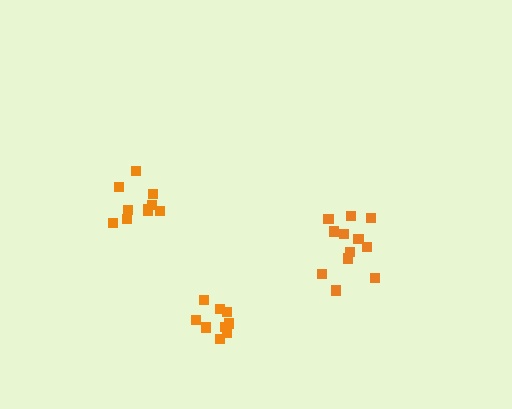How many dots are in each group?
Group 1: 9 dots, Group 2: 12 dots, Group 3: 10 dots (31 total).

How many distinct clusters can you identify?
There are 3 distinct clusters.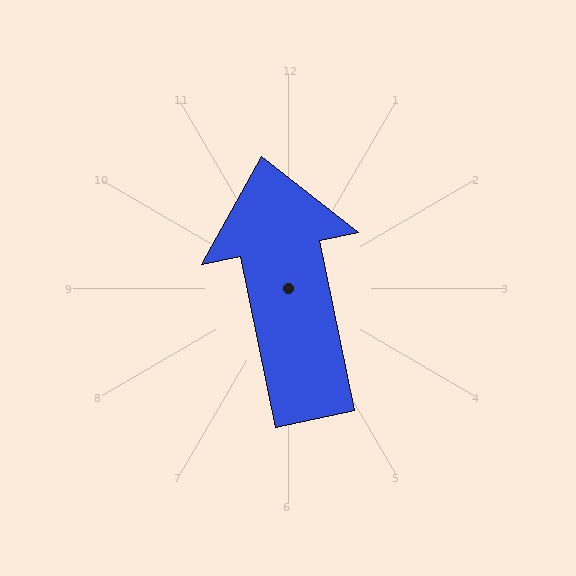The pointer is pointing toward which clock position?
Roughly 12 o'clock.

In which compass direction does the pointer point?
North.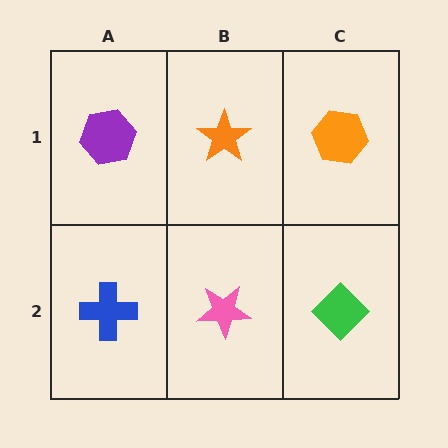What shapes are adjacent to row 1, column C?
A green diamond (row 2, column C), an orange star (row 1, column B).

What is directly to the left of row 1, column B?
A purple hexagon.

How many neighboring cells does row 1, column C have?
2.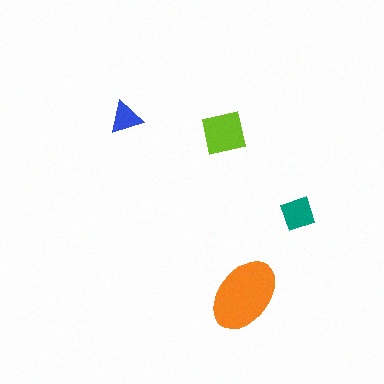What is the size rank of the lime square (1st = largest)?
2nd.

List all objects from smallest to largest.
The blue triangle, the teal diamond, the lime square, the orange ellipse.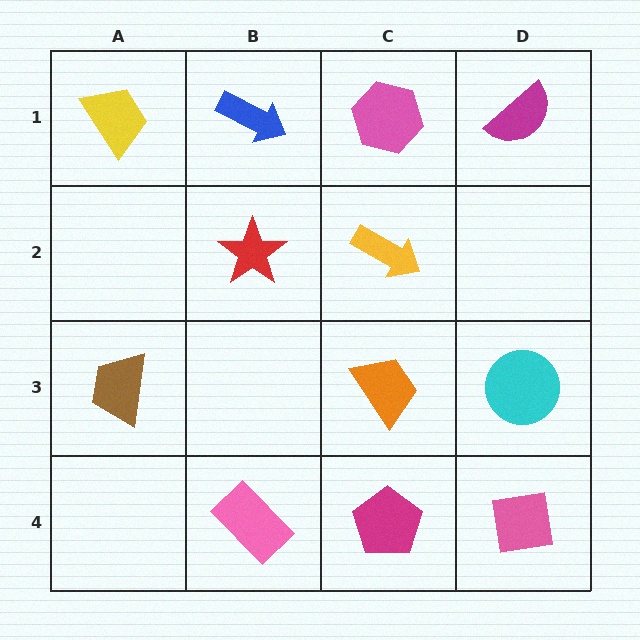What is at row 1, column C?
A pink hexagon.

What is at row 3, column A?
A brown trapezoid.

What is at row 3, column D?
A cyan circle.